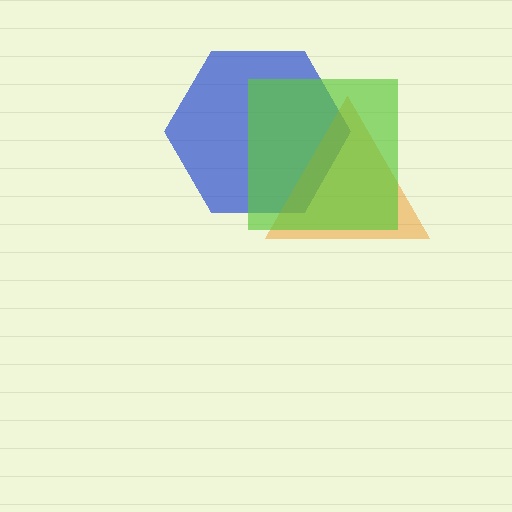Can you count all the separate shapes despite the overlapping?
Yes, there are 3 separate shapes.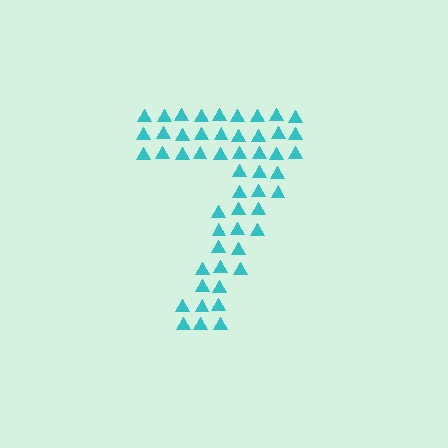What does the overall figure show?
The overall figure shows the digit 7.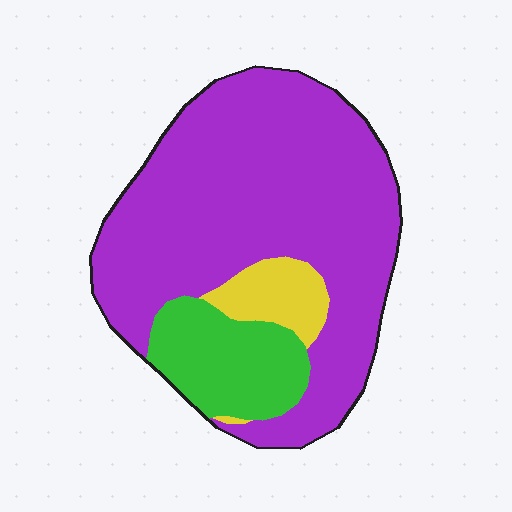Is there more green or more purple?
Purple.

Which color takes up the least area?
Yellow, at roughly 10%.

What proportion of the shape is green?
Green covers roughly 15% of the shape.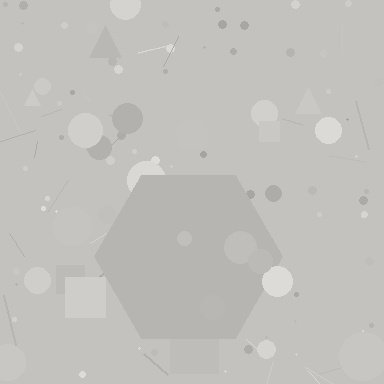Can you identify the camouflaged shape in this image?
The camouflaged shape is a hexagon.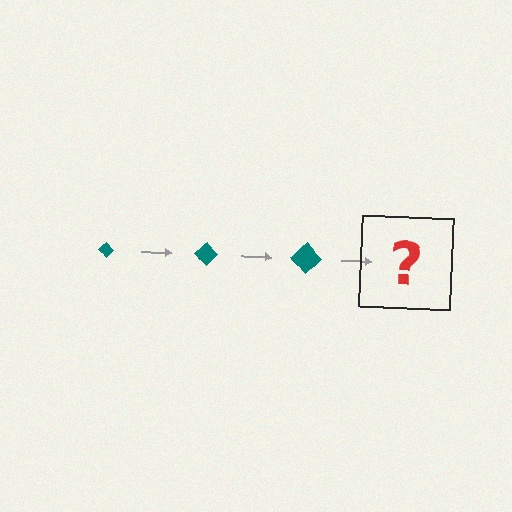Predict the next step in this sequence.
The next step is a teal diamond, larger than the previous one.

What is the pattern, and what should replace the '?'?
The pattern is that the diamond gets progressively larger each step. The '?' should be a teal diamond, larger than the previous one.